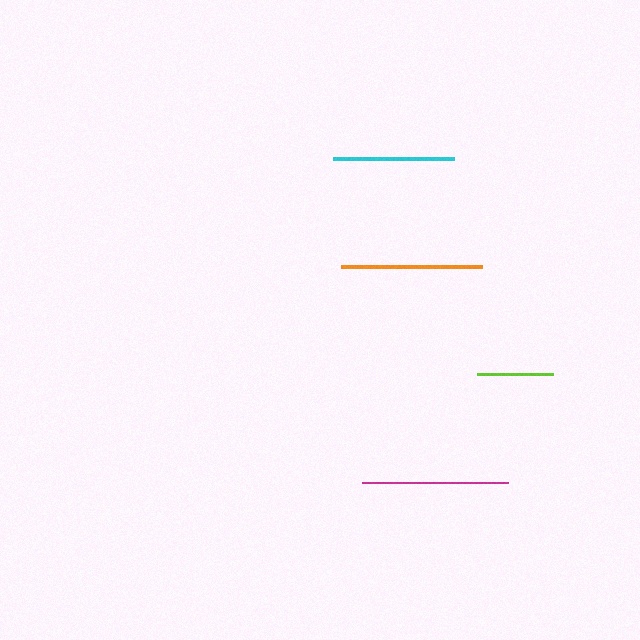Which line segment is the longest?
The magenta line is the longest at approximately 146 pixels.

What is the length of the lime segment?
The lime segment is approximately 76 pixels long.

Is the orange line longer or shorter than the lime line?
The orange line is longer than the lime line.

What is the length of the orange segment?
The orange segment is approximately 141 pixels long.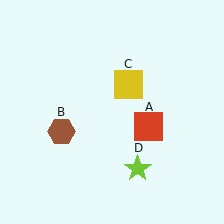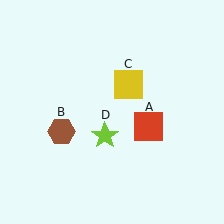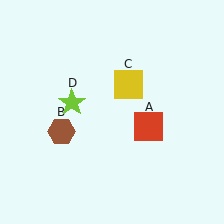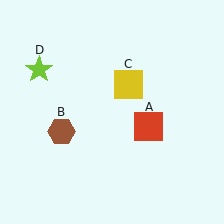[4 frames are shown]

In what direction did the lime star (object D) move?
The lime star (object D) moved up and to the left.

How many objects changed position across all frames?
1 object changed position: lime star (object D).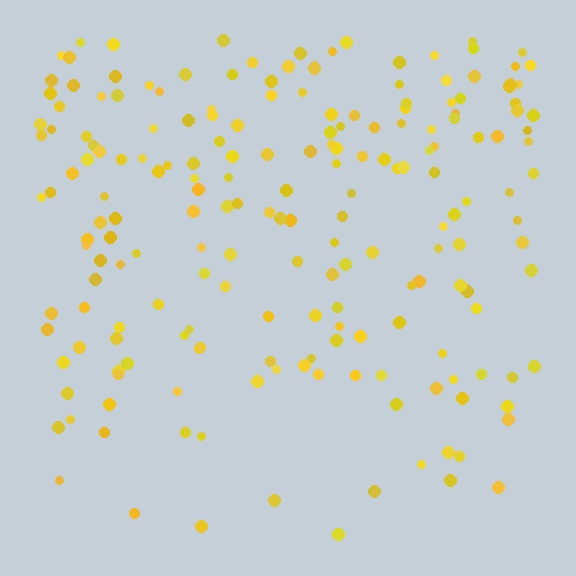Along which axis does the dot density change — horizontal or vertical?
Vertical.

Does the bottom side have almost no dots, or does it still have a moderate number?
Still a moderate number, just noticeably fewer than the top.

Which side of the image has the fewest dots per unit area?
The bottom.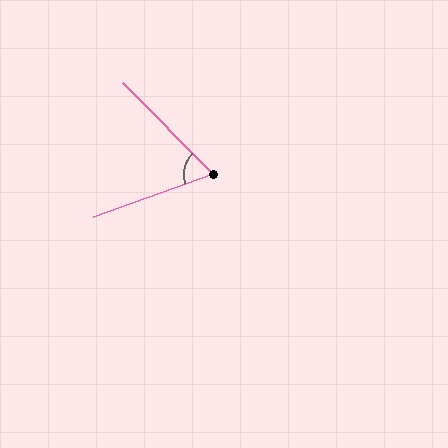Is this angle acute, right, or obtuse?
It is acute.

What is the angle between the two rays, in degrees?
Approximately 65 degrees.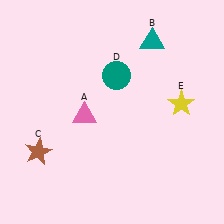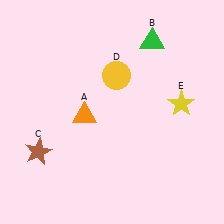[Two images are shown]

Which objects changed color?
A changed from pink to orange. B changed from teal to green. D changed from teal to yellow.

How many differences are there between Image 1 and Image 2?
There are 3 differences between the two images.